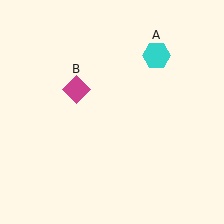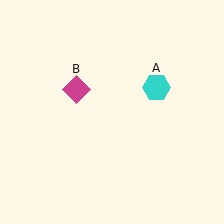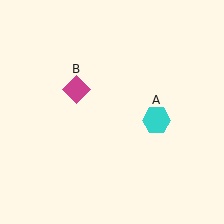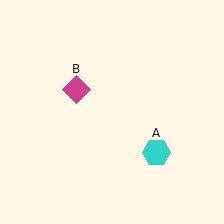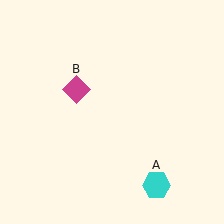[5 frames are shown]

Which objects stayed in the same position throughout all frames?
Magenta diamond (object B) remained stationary.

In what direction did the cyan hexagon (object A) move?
The cyan hexagon (object A) moved down.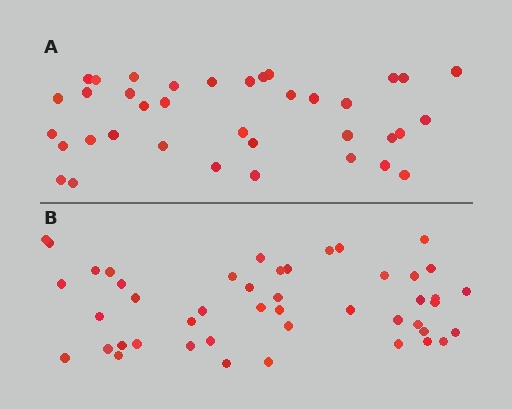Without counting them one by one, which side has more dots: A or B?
Region B (the bottom region) has more dots.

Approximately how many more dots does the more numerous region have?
Region B has roughly 8 or so more dots than region A.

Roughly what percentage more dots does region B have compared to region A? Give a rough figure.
About 25% more.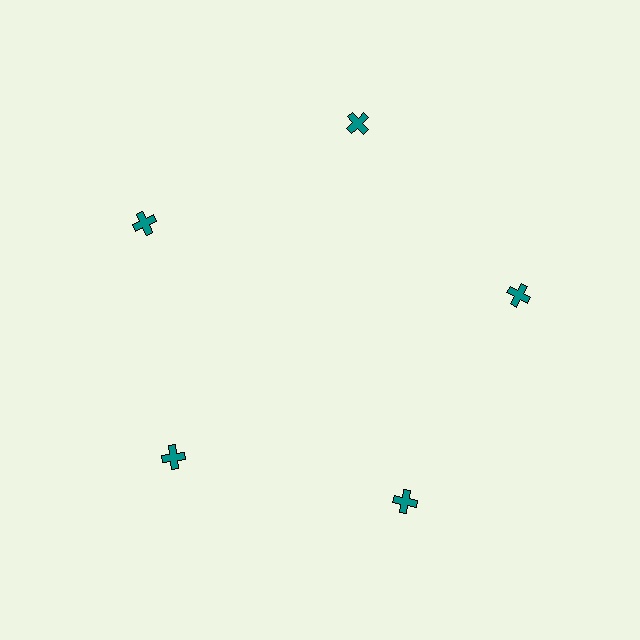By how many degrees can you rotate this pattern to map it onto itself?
The pattern maps onto itself every 72 degrees of rotation.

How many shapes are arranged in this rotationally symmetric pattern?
There are 5 shapes, arranged in 5 groups of 1.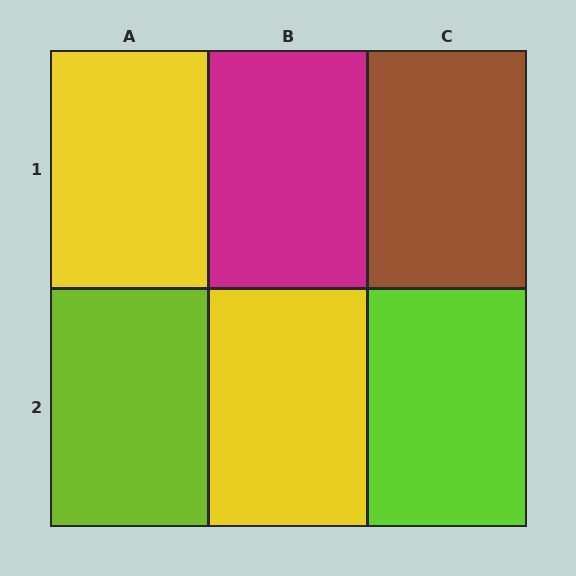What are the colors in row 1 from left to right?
Yellow, magenta, brown.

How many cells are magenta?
1 cell is magenta.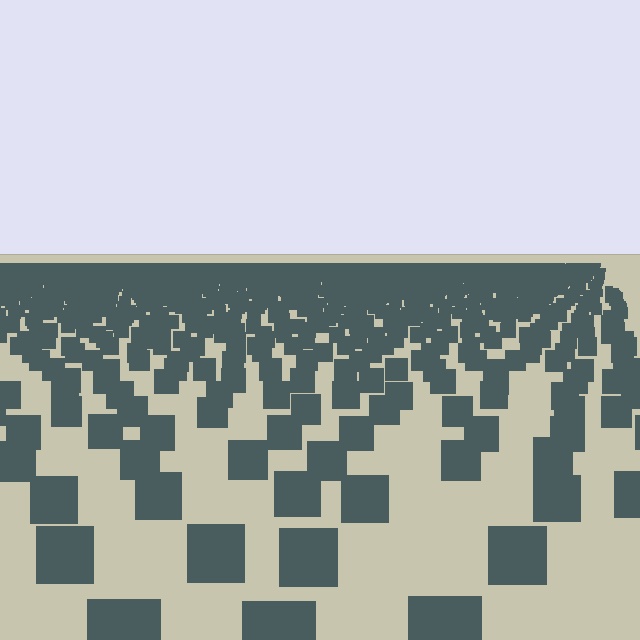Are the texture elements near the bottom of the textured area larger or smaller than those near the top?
Larger. Near the bottom, elements are closer to the viewer and appear at a bigger on-screen size.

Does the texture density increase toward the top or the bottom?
Density increases toward the top.